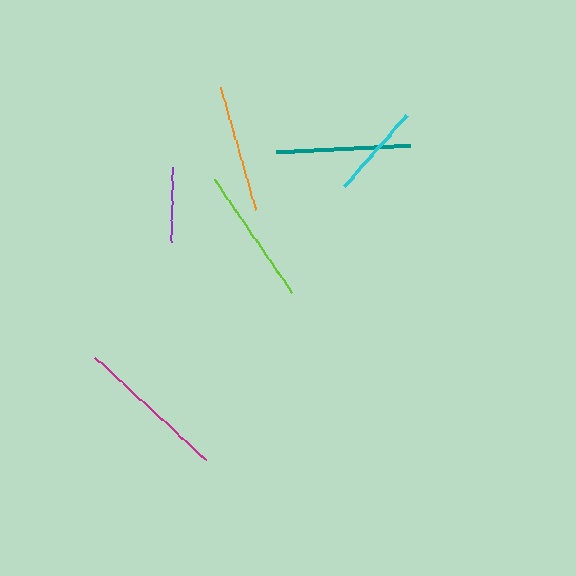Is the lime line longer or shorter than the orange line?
The lime line is longer than the orange line.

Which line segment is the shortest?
The purple line is the shortest at approximately 76 pixels.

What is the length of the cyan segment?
The cyan segment is approximately 95 pixels long.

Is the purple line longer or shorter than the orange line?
The orange line is longer than the purple line.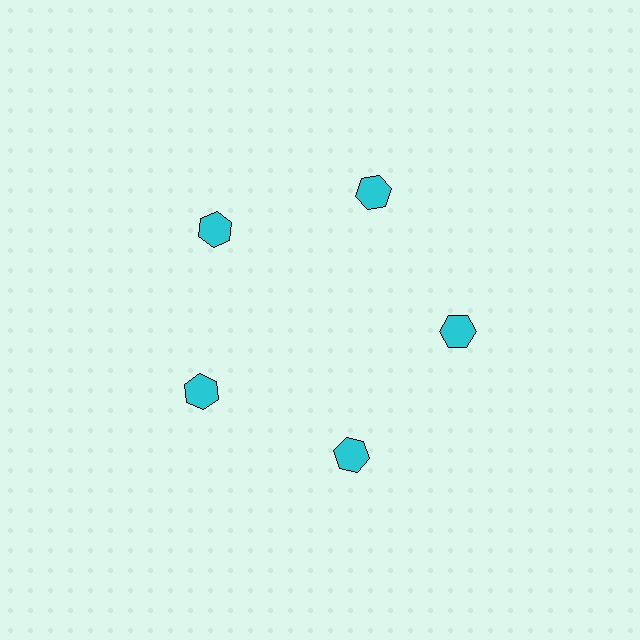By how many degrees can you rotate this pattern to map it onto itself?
The pattern maps onto itself every 72 degrees of rotation.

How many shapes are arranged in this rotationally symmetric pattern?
There are 5 shapes, arranged in 5 groups of 1.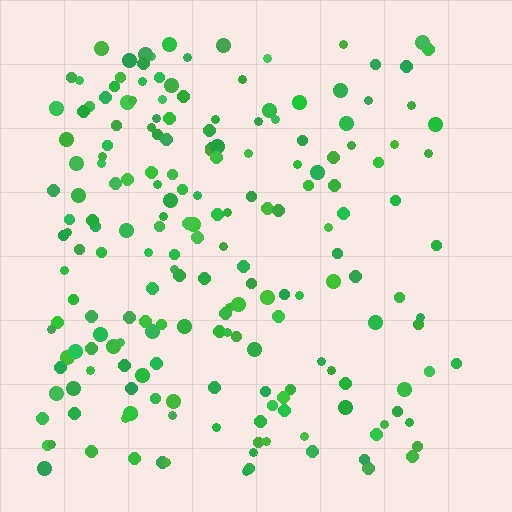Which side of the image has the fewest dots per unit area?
The right.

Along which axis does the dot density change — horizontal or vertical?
Horizontal.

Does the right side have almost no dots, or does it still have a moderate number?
Still a moderate number, just noticeably fewer than the left.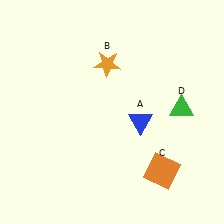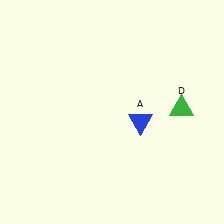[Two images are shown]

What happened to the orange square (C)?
The orange square (C) was removed in Image 2. It was in the bottom-right area of Image 1.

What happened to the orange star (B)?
The orange star (B) was removed in Image 2. It was in the top-left area of Image 1.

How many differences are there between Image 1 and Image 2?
There are 2 differences between the two images.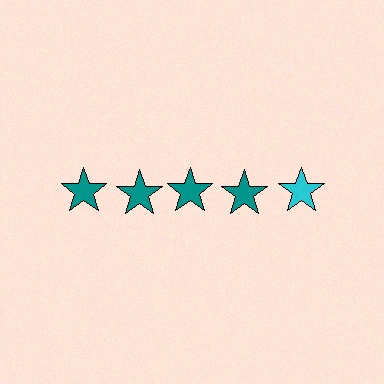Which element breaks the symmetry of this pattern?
The cyan star in the top row, rightmost column breaks the symmetry. All other shapes are teal stars.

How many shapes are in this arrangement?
There are 5 shapes arranged in a grid pattern.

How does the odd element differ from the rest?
It has a different color: cyan instead of teal.